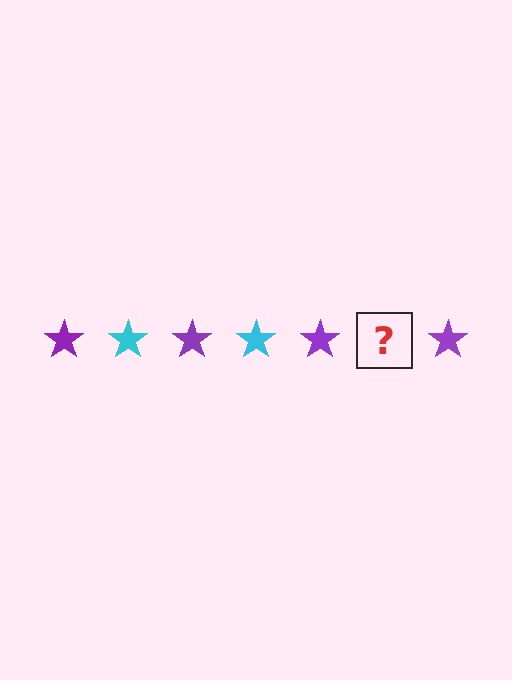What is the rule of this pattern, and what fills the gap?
The rule is that the pattern cycles through purple, cyan stars. The gap should be filled with a cyan star.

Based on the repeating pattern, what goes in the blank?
The blank should be a cyan star.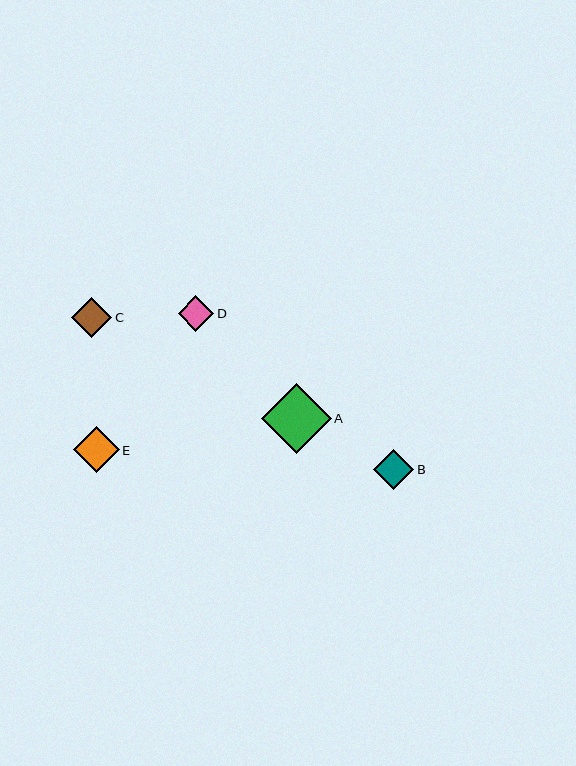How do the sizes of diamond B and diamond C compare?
Diamond B and diamond C are approximately the same size.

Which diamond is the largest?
Diamond A is the largest with a size of approximately 70 pixels.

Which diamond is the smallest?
Diamond D is the smallest with a size of approximately 36 pixels.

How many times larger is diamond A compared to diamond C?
Diamond A is approximately 1.8 times the size of diamond C.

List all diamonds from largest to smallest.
From largest to smallest: A, E, B, C, D.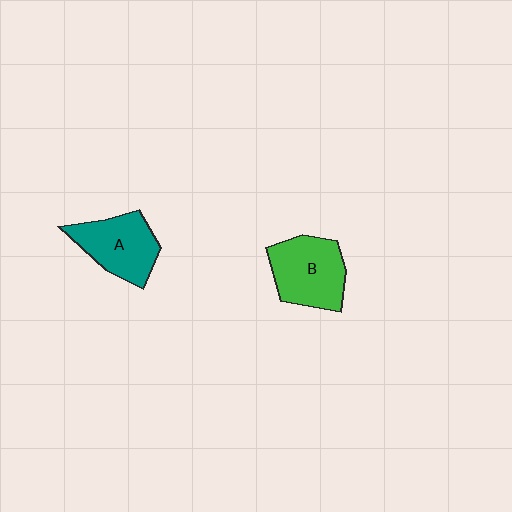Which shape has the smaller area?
Shape A (teal).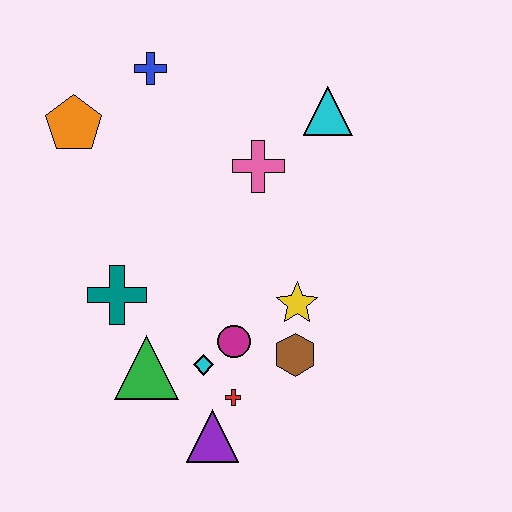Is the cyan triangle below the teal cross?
No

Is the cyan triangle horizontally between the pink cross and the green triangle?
No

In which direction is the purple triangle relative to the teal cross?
The purple triangle is below the teal cross.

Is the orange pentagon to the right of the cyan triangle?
No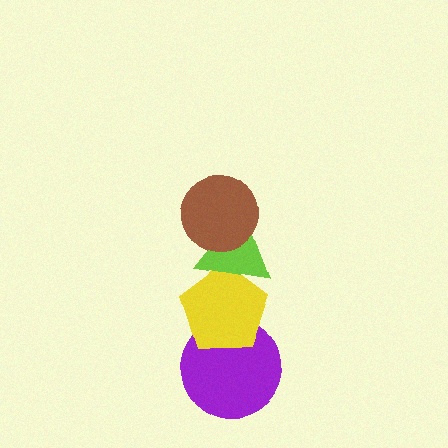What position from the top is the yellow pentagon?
The yellow pentagon is 3rd from the top.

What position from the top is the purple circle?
The purple circle is 4th from the top.